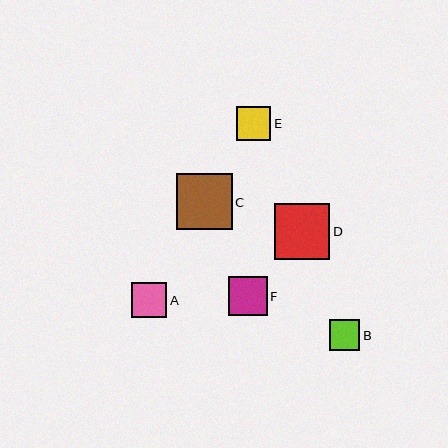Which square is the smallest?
Square B is the smallest with a size of approximately 30 pixels.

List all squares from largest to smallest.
From largest to smallest: C, D, F, A, E, B.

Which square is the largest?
Square C is the largest with a size of approximately 56 pixels.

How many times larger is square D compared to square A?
Square D is approximately 1.6 times the size of square A.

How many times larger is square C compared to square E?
Square C is approximately 1.7 times the size of square E.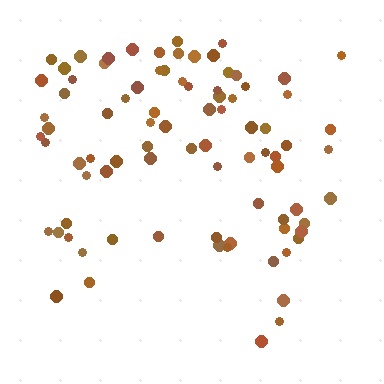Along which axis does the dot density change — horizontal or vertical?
Vertical.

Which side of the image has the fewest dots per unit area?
The bottom.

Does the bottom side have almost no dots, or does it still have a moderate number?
Still a moderate number, just noticeably fewer than the top.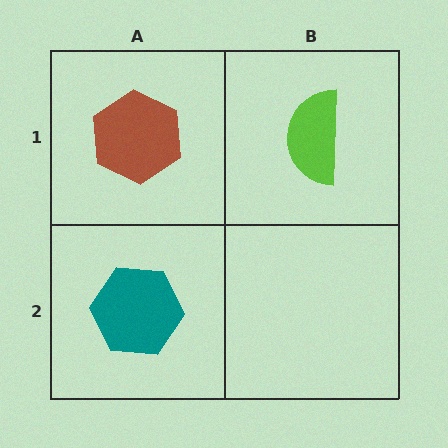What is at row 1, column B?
A lime semicircle.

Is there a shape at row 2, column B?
No, that cell is empty.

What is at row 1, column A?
A brown hexagon.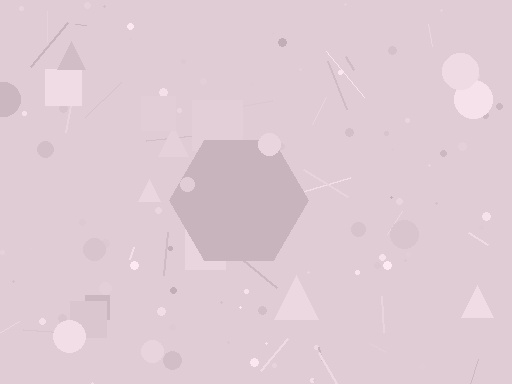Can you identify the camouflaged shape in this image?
The camouflaged shape is a hexagon.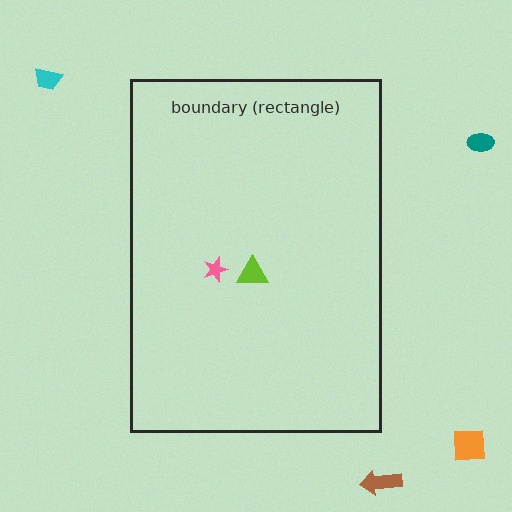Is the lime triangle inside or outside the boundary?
Inside.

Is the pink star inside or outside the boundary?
Inside.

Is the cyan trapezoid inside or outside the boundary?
Outside.